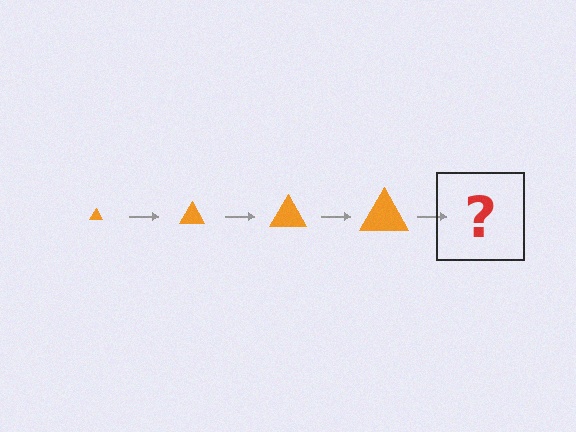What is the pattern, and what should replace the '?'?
The pattern is that the triangle gets progressively larger each step. The '?' should be an orange triangle, larger than the previous one.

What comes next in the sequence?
The next element should be an orange triangle, larger than the previous one.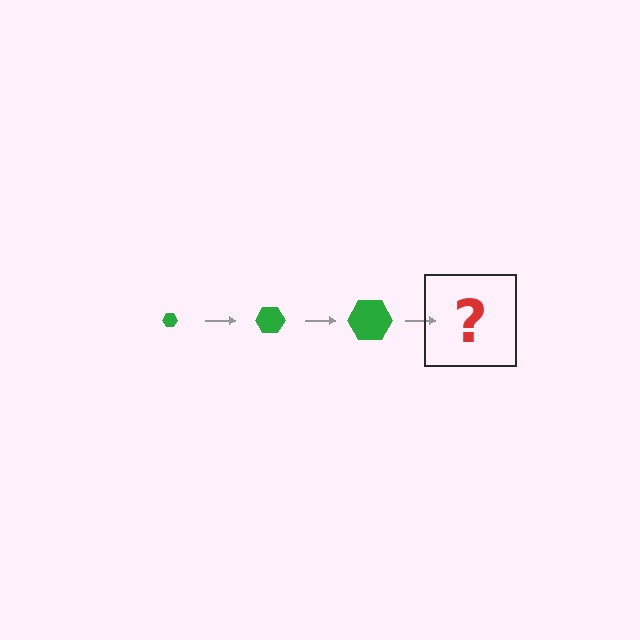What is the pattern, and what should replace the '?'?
The pattern is that the hexagon gets progressively larger each step. The '?' should be a green hexagon, larger than the previous one.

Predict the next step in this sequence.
The next step is a green hexagon, larger than the previous one.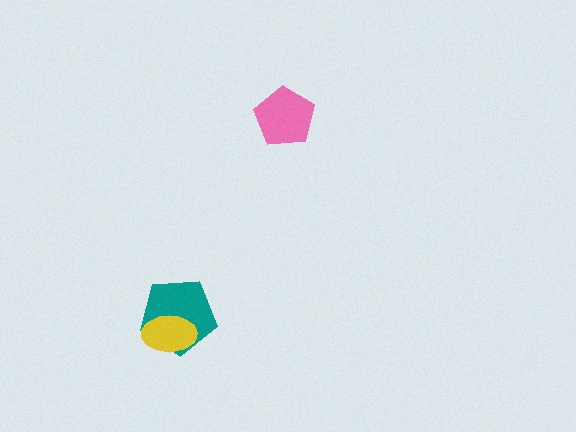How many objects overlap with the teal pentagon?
1 object overlaps with the teal pentagon.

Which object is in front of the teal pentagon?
The yellow ellipse is in front of the teal pentagon.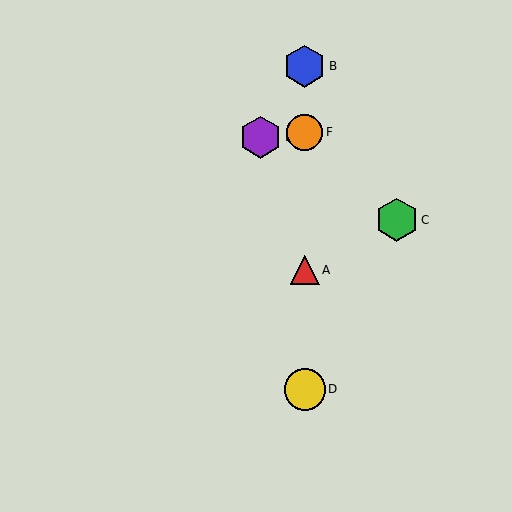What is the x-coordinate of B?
Object B is at x≈305.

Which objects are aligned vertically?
Objects A, B, D, F are aligned vertically.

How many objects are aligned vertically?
4 objects (A, B, D, F) are aligned vertically.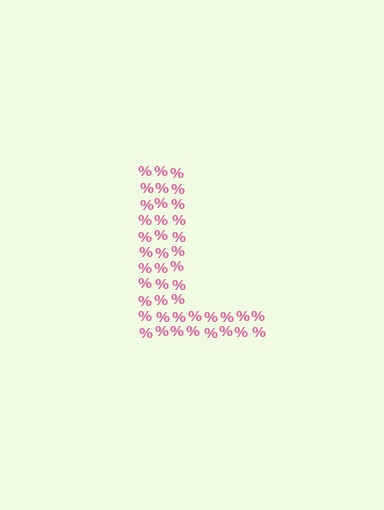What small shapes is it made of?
It is made of small percent signs.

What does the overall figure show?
The overall figure shows the letter L.